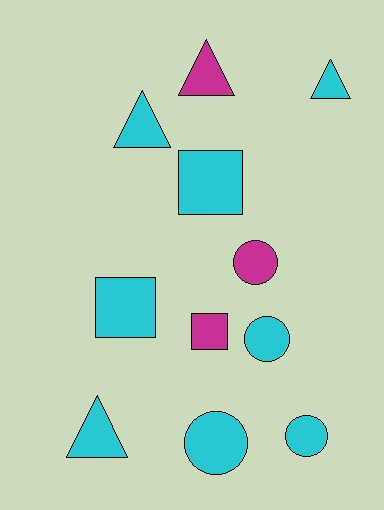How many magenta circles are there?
There is 1 magenta circle.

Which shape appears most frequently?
Circle, with 4 objects.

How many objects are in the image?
There are 11 objects.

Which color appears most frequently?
Cyan, with 8 objects.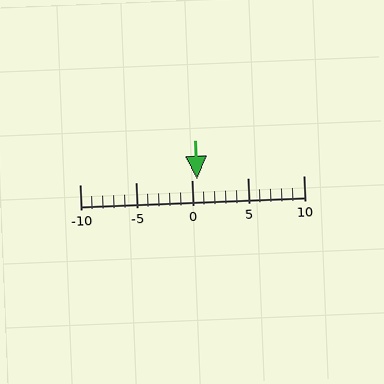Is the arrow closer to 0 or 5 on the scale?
The arrow is closer to 0.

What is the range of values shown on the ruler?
The ruler shows values from -10 to 10.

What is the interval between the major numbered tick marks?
The major tick marks are spaced 5 units apart.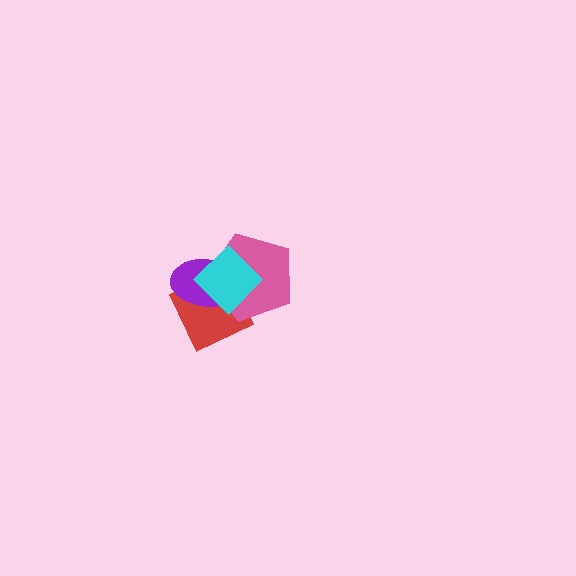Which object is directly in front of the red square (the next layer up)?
The pink pentagon is directly in front of the red square.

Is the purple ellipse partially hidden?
Yes, it is partially covered by another shape.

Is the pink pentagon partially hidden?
Yes, it is partially covered by another shape.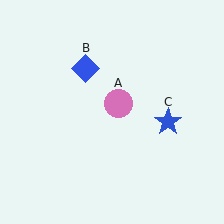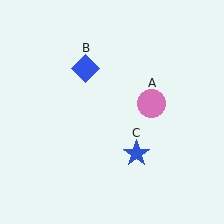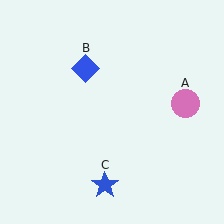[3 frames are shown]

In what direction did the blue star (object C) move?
The blue star (object C) moved down and to the left.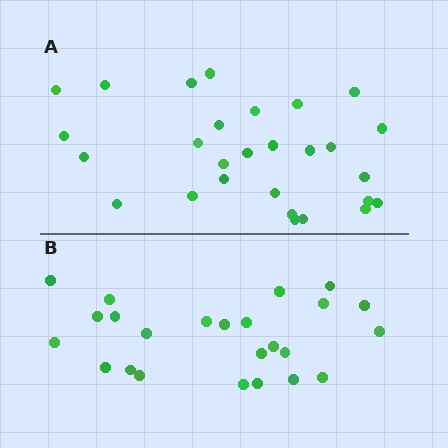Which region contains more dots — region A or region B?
Region A (the top region) has more dots.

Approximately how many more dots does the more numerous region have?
Region A has about 4 more dots than region B.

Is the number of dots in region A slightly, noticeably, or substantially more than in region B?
Region A has only slightly more — the two regions are fairly close. The ratio is roughly 1.2 to 1.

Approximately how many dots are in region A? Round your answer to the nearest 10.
About 30 dots. (The exact count is 28, which rounds to 30.)